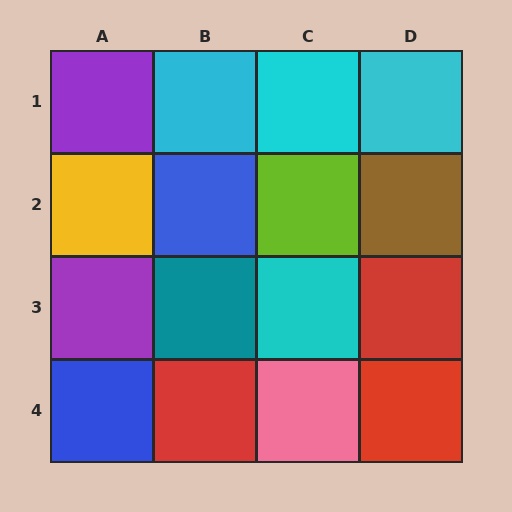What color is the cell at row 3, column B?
Teal.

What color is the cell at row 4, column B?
Red.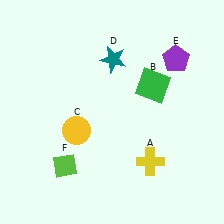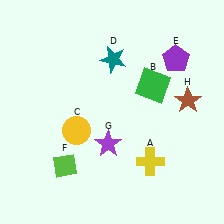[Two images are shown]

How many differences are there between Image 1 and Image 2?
There are 2 differences between the two images.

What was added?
A purple star (G), a brown star (H) were added in Image 2.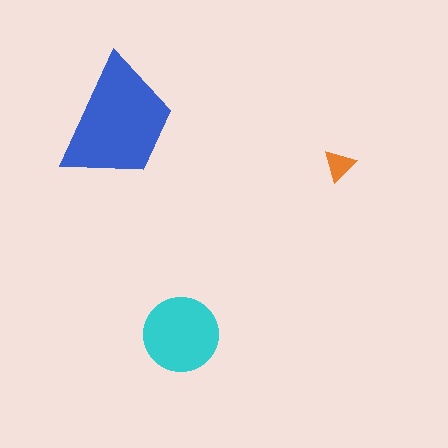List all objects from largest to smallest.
The blue trapezoid, the cyan circle, the orange triangle.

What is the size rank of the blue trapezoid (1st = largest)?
1st.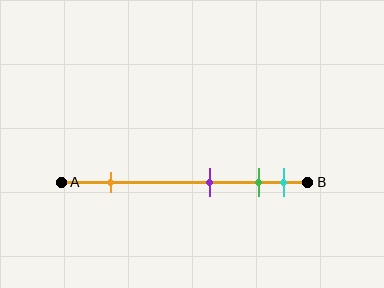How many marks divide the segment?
There are 4 marks dividing the segment.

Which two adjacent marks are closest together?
The green and cyan marks are the closest adjacent pair.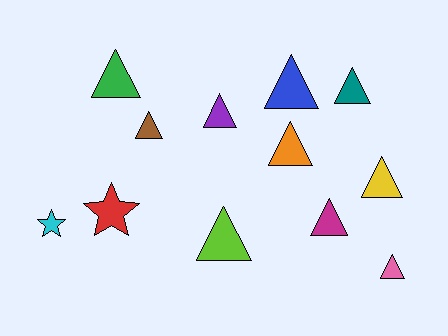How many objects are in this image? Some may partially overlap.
There are 12 objects.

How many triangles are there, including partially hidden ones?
There are 10 triangles.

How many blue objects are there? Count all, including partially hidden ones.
There is 1 blue object.